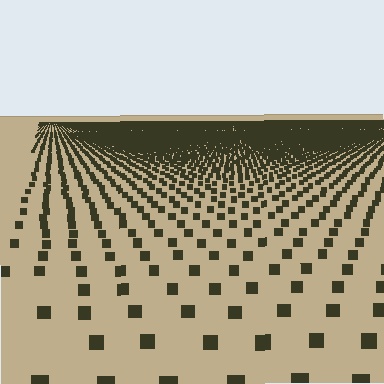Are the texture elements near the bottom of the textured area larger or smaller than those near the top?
Larger. Near the bottom, elements are closer to the viewer and appear at a bigger on-screen size.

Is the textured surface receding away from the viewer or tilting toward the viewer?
The surface is receding away from the viewer. Texture elements get smaller and denser toward the top.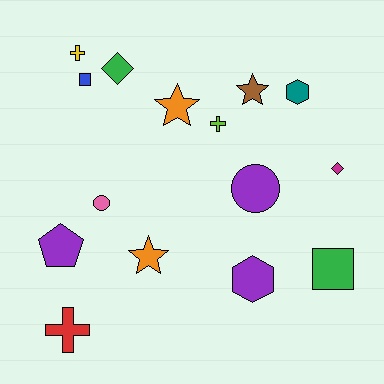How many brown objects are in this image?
There is 1 brown object.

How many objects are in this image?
There are 15 objects.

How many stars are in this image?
There are 3 stars.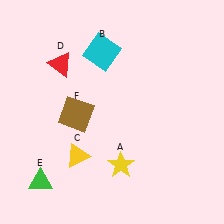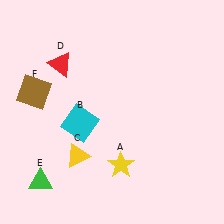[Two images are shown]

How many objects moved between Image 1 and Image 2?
2 objects moved between the two images.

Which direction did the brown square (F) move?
The brown square (F) moved left.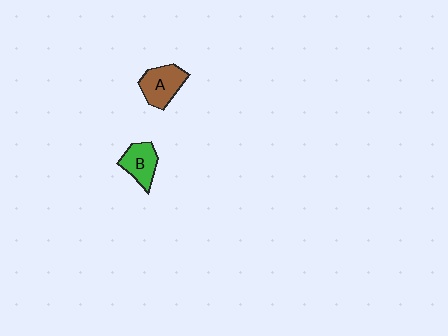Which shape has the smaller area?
Shape B (green).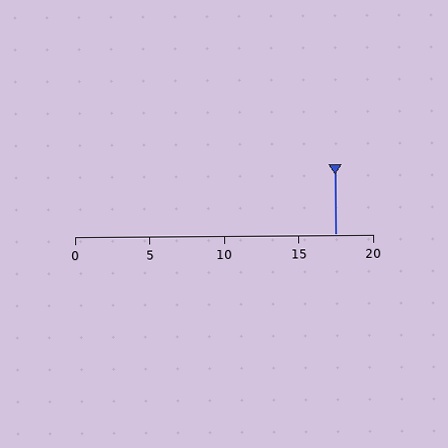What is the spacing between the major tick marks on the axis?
The major ticks are spaced 5 apart.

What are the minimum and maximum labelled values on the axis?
The axis runs from 0 to 20.